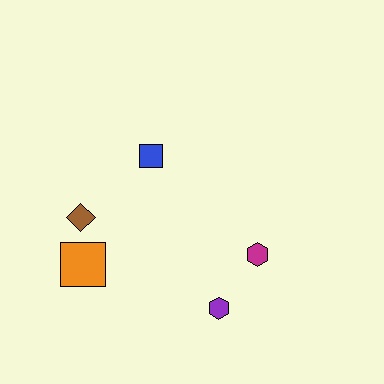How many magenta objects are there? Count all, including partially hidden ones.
There is 1 magenta object.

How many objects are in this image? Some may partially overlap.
There are 5 objects.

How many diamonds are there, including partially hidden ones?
There is 1 diamond.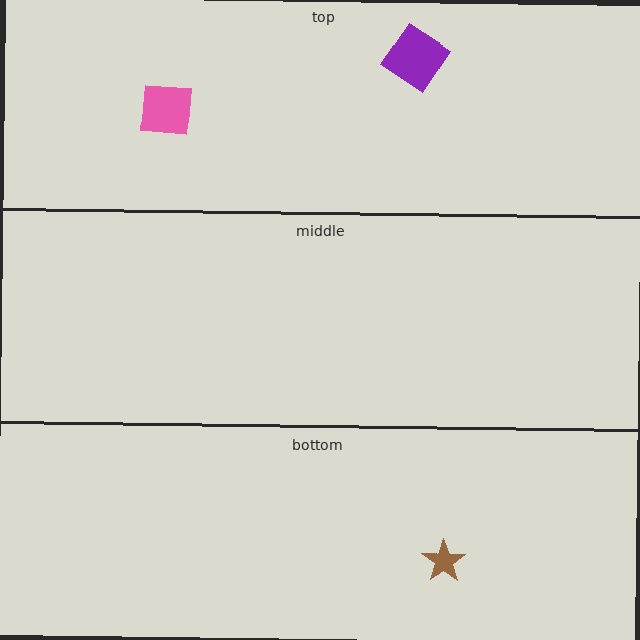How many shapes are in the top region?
2.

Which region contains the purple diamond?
The top region.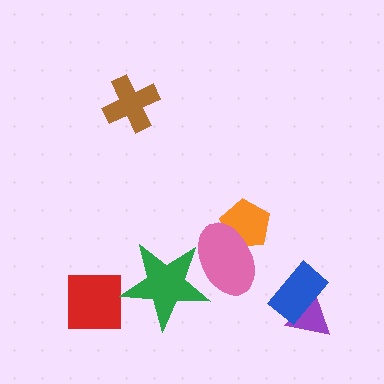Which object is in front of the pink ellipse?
The green star is in front of the pink ellipse.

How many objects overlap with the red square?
0 objects overlap with the red square.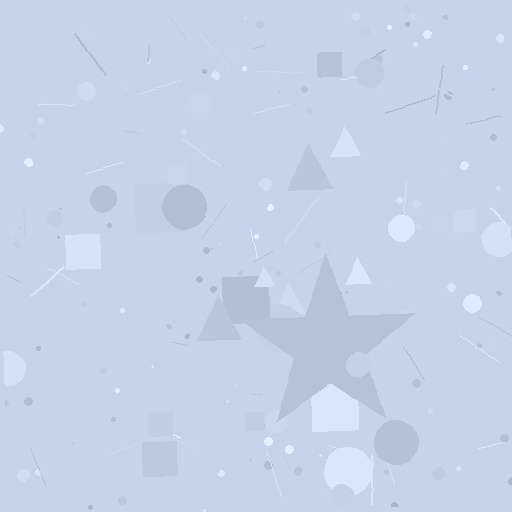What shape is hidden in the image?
A star is hidden in the image.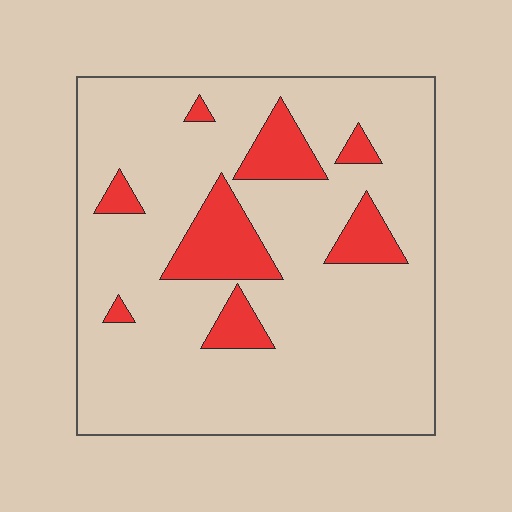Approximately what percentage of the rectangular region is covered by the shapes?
Approximately 15%.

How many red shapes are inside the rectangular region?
8.